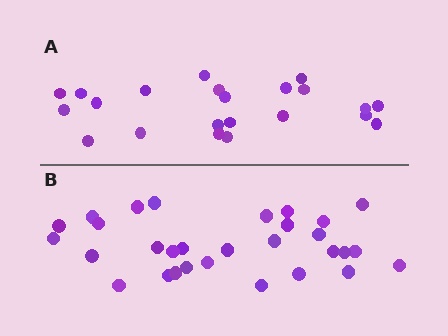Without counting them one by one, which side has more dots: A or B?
Region B (the bottom region) has more dots.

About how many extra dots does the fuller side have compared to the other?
Region B has roughly 8 or so more dots than region A.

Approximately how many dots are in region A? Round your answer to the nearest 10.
About 20 dots. (The exact count is 22, which rounds to 20.)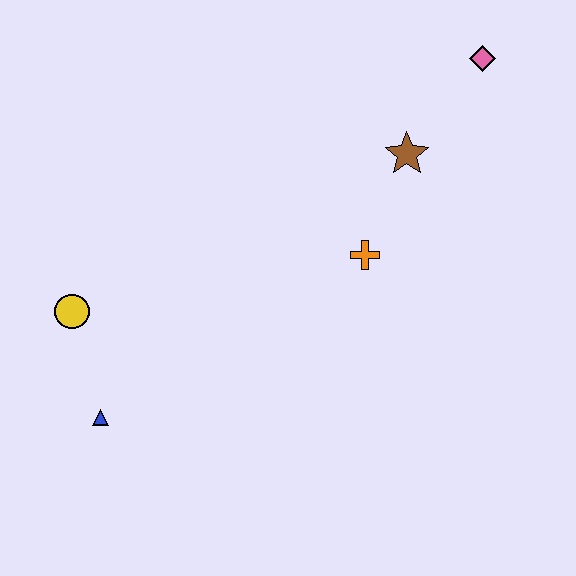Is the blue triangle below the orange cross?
Yes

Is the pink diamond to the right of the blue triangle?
Yes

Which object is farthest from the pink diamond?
The blue triangle is farthest from the pink diamond.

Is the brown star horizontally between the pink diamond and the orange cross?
Yes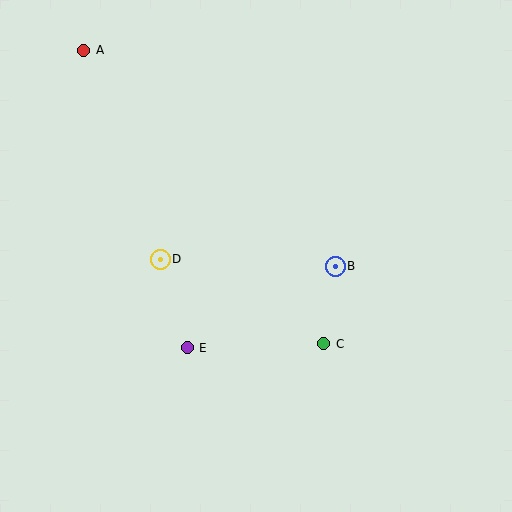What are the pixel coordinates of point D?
Point D is at (160, 259).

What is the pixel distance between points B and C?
The distance between B and C is 78 pixels.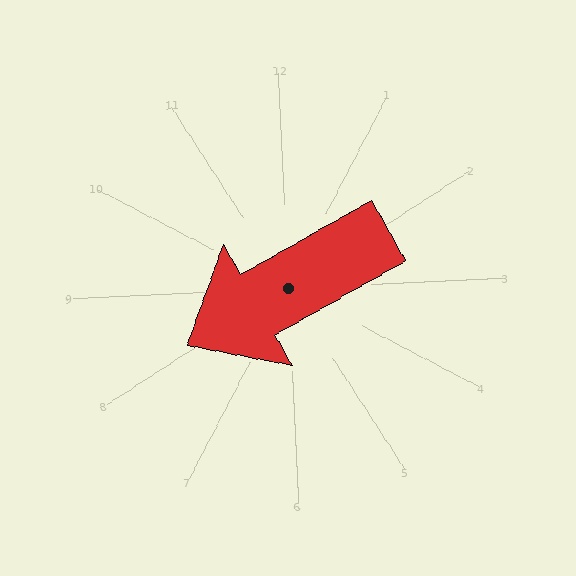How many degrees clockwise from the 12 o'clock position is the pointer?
Approximately 243 degrees.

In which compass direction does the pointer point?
Southwest.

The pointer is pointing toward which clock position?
Roughly 8 o'clock.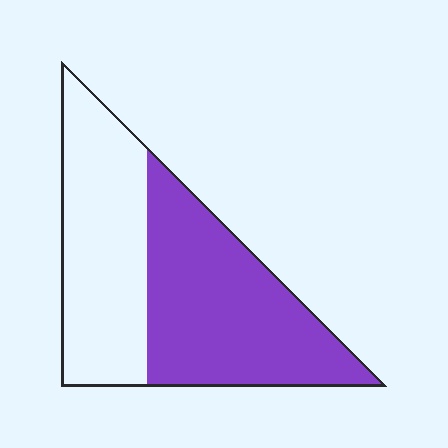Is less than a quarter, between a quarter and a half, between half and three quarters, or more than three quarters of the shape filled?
Between half and three quarters.